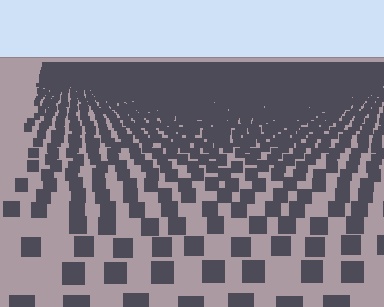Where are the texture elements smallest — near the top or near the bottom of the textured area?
Near the top.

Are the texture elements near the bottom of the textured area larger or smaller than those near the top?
Larger. Near the bottom, elements are closer to the viewer and appear at a bigger on-screen size.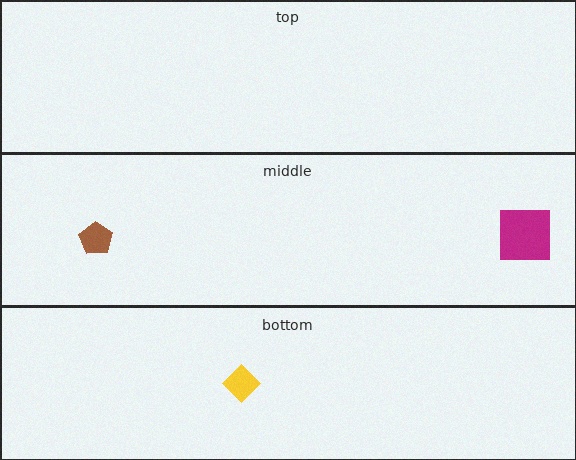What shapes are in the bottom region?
The yellow diamond.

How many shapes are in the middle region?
2.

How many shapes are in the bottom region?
1.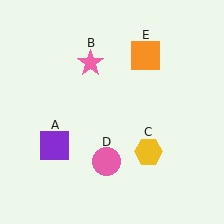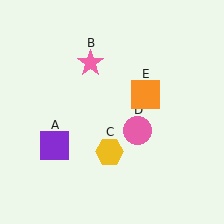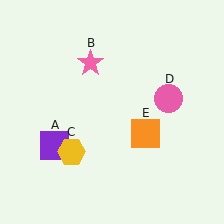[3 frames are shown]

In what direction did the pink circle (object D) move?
The pink circle (object D) moved up and to the right.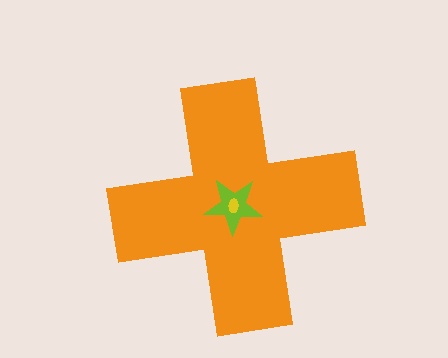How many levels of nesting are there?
3.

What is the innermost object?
The yellow ellipse.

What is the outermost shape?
The orange cross.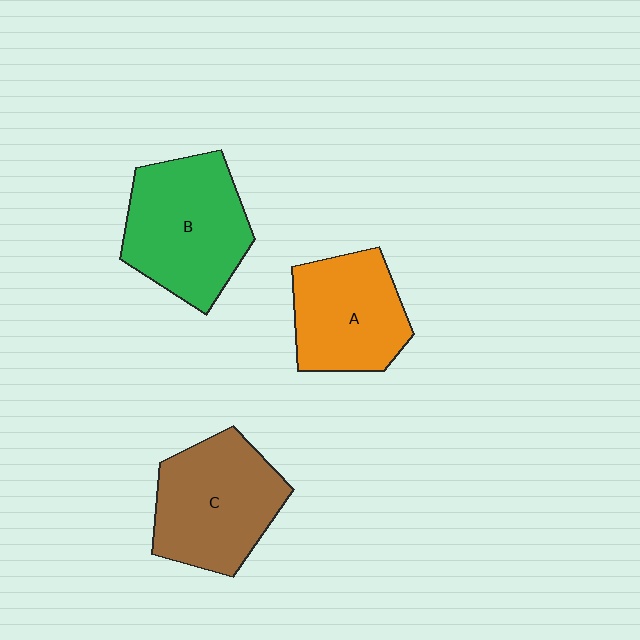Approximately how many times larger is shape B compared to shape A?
Approximately 1.2 times.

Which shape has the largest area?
Shape B (green).